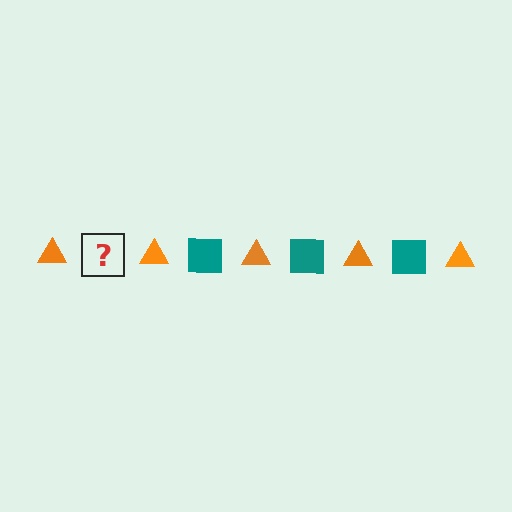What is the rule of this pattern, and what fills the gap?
The rule is that the pattern alternates between orange triangle and teal square. The gap should be filled with a teal square.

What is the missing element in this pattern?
The missing element is a teal square.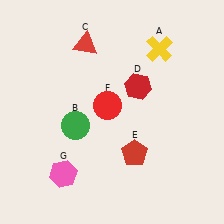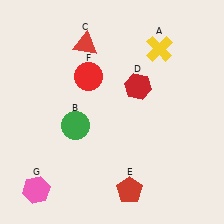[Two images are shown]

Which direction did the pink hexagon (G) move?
The pink hexagon (G) moved left.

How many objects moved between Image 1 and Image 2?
3 objects moved between the two images.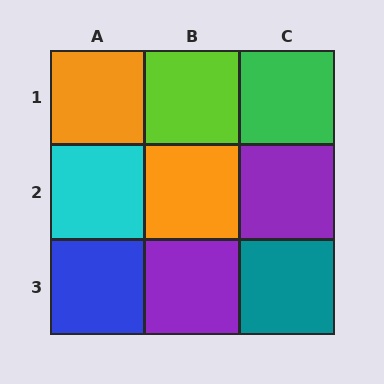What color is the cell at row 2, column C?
Purple.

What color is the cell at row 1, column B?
Lime.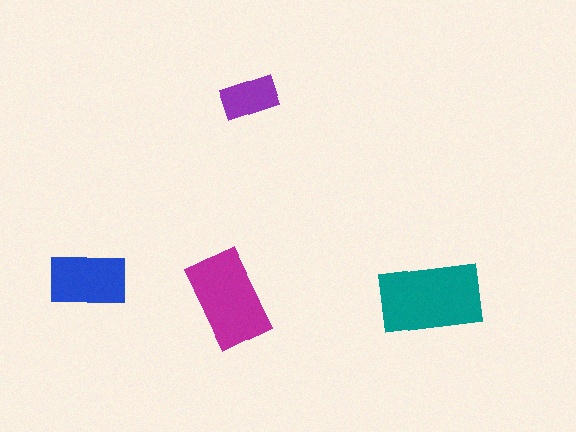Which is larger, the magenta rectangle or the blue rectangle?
The magenta one.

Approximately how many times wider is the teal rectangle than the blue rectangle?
About 1.5 times wider.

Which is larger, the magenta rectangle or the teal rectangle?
The teal one.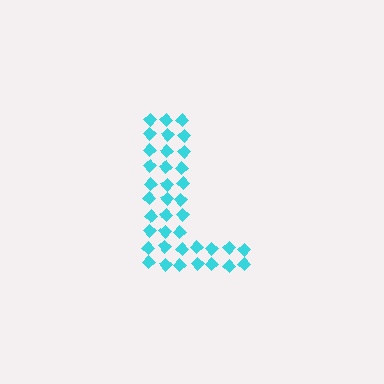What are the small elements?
The small elements are diamonds.